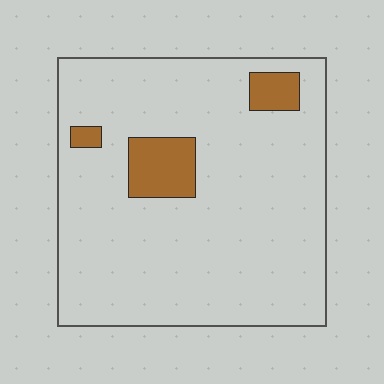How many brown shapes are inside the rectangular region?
3.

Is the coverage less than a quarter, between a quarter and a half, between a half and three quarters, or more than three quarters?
Less than a quarter.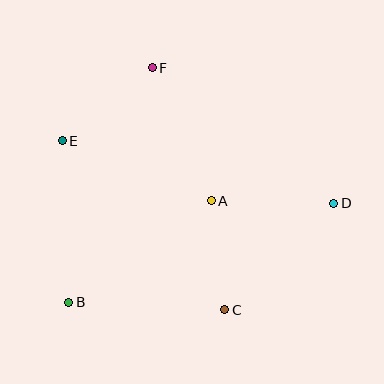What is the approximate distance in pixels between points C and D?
The distance between C and D is approximately 152 pixels.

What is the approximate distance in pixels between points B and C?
The distance between B and C is approximately 156 pixels.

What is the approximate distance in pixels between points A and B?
The distance between A and B is approximately 175 pixels.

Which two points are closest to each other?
Points A and C are closest to each other.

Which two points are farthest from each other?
Points B and D are farthest from each other.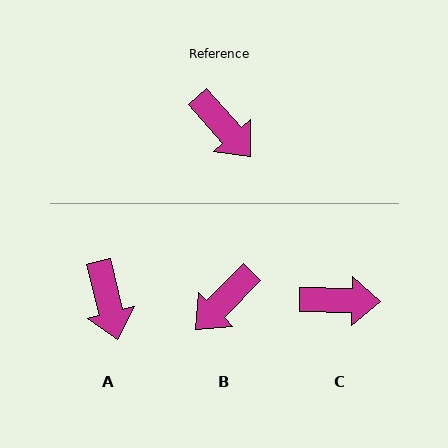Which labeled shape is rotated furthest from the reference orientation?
B, about 86 degrees away.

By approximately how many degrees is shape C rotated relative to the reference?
Approximately 48 degrees counter-clockwise.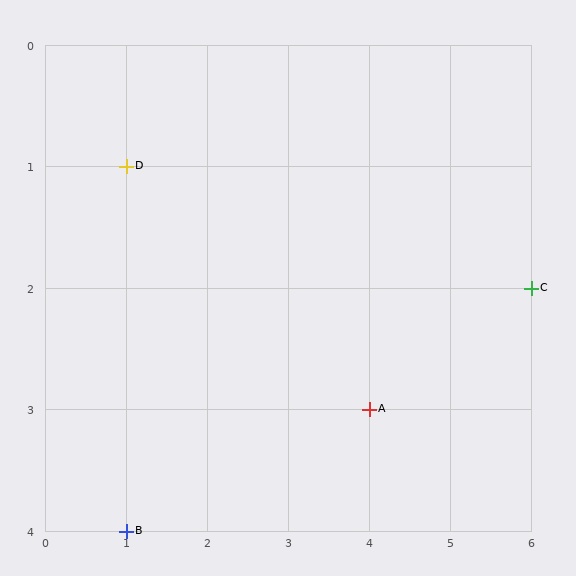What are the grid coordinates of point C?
Point C is at grid coordinates (6, 2).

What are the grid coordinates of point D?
Point D is at grid coordinates (1, 1).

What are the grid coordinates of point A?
Point A is at grid coordinates (4, 3).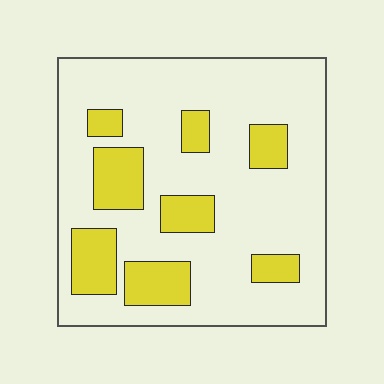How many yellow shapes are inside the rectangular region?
8.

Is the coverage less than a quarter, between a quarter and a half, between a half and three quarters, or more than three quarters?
Less than a quarter.